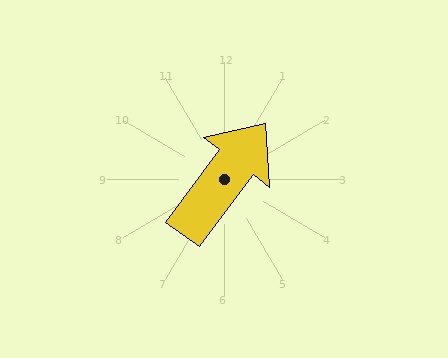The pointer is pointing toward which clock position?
Roughly 1 o'clock.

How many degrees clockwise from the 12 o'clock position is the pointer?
Approximately 37 degrees.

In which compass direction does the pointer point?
Northeast.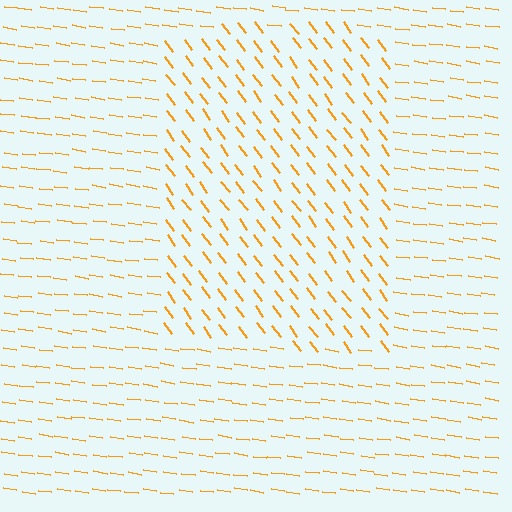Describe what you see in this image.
The image is filled with small orange line segments. A rectangle region in the image has lines oriented differently from the surrounding lines, creating a visible texture boundary.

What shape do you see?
I see a rectangle.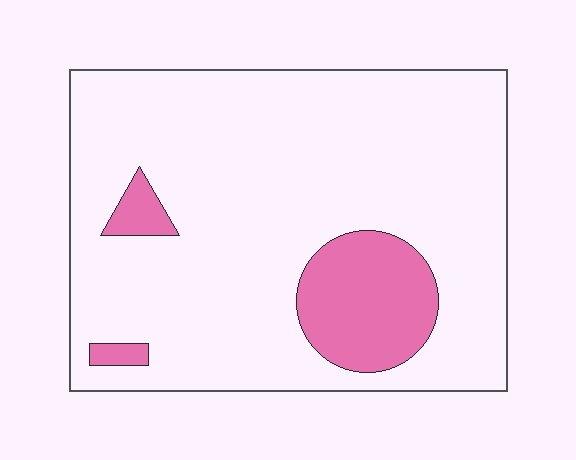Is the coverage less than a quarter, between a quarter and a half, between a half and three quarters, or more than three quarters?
Less than a quarter.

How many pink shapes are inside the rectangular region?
3.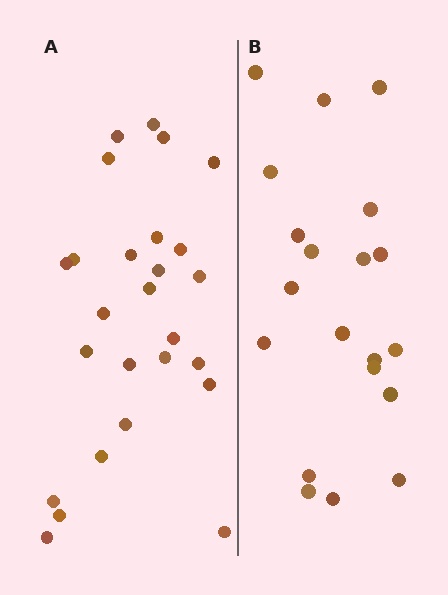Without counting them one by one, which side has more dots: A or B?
Region A (the left region) has more dots.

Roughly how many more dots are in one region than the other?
Region A has about 6 more dots than region B.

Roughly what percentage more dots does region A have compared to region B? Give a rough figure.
About 30% more.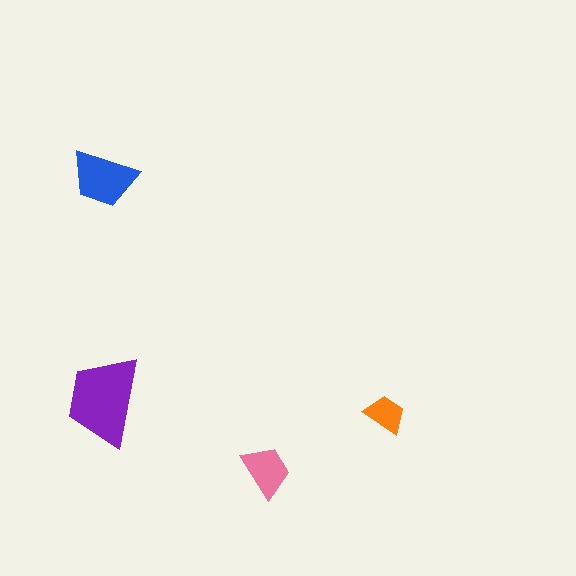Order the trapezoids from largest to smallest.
the purple one, the blue one, the pink one, the orange one.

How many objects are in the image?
There are 4 objects in the image.